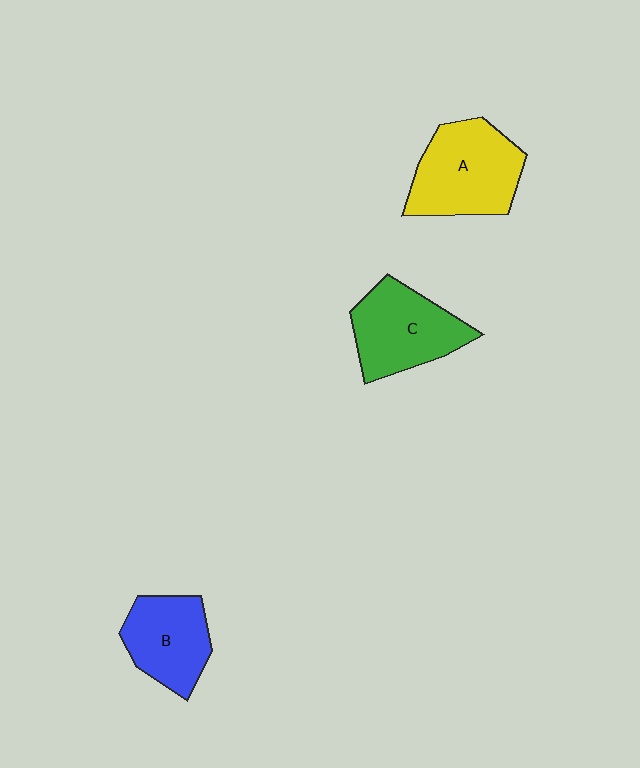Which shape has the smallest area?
Shape B (blue).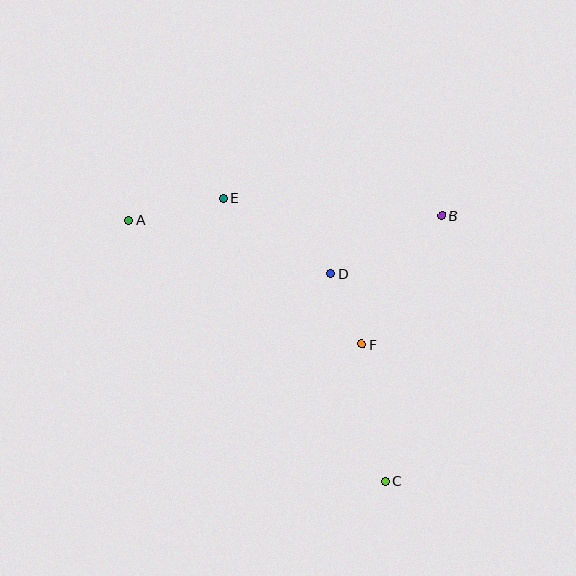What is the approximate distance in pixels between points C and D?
The distance between C and D is approximately 215 pixels.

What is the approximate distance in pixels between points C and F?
The distance between C and F is approximately 139 pixels.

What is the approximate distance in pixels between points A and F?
The distance between A and F is approximately 264 pixels.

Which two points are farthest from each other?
Points A and C are farthest from each other.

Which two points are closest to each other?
Points D and F are closest to each other.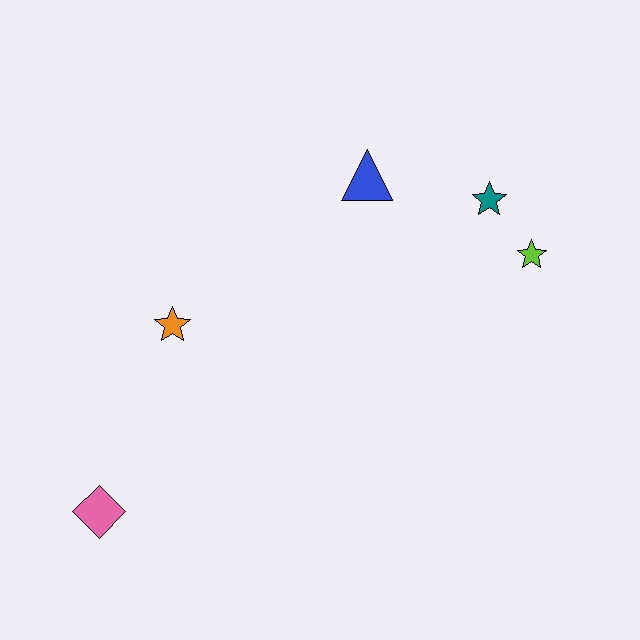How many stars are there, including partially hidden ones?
There are 3 stars.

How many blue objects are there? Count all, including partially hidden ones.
There is 1 blue object.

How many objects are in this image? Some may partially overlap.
There are 5 objects.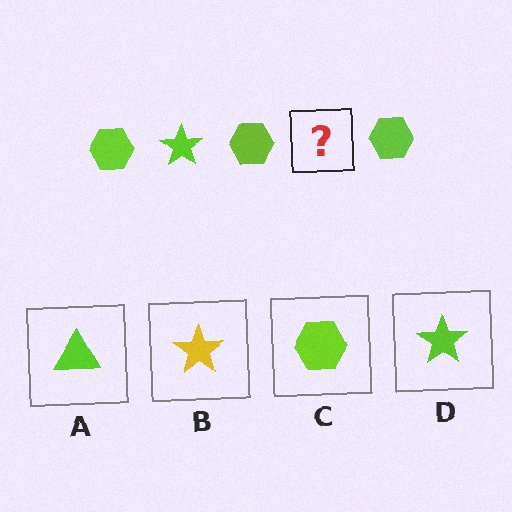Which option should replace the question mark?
Option D.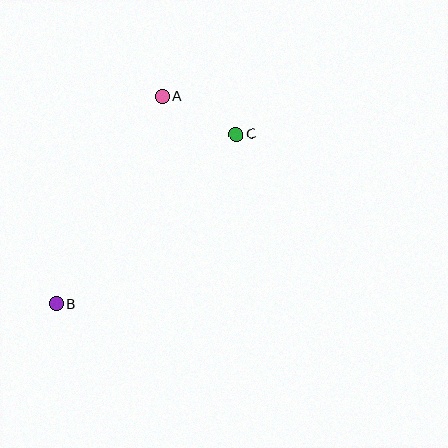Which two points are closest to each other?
Points A and C are closest to each other.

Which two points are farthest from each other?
Points B and C are farthest from each other.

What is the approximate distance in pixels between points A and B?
The distance between A and B is approximately 233 pixels.